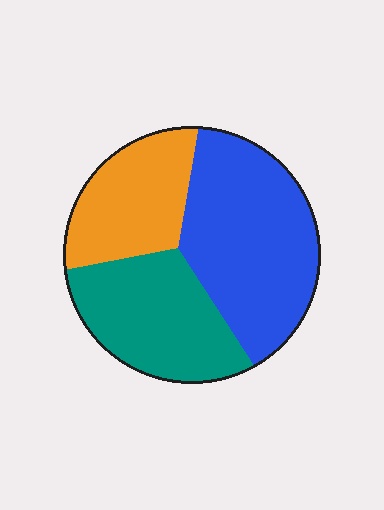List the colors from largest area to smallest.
From largest to smallest: blue, teal, orange.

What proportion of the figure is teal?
Teal takes up about one third (1/3) of the figure.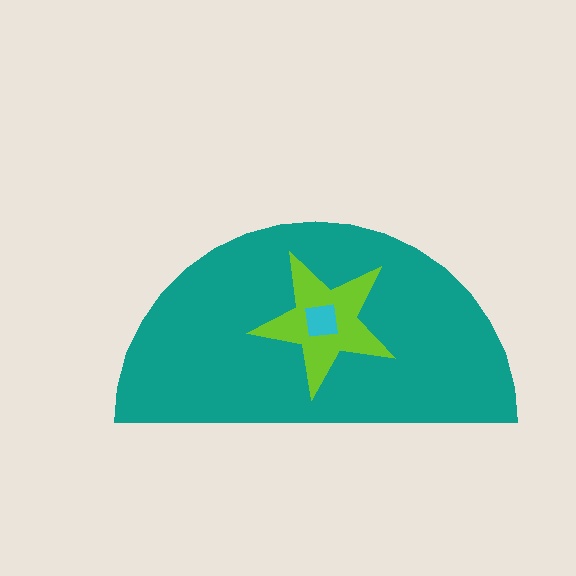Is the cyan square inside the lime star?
Yes.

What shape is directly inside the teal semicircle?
The lime star.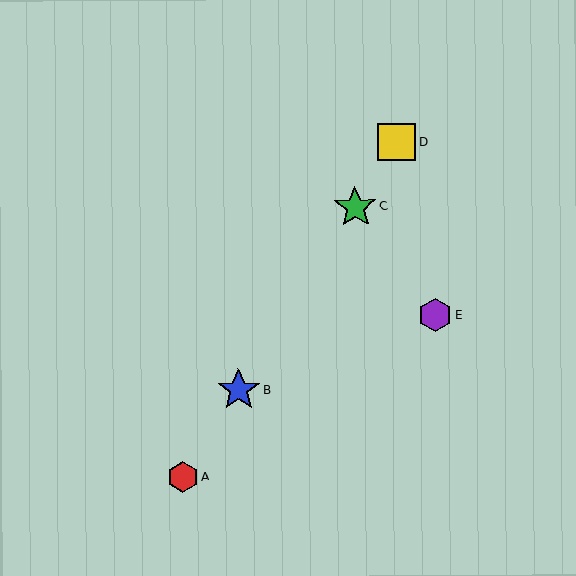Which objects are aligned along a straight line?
Objects A, B, C, D are aligned along a straight line.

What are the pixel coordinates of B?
Object B is at (238, 390).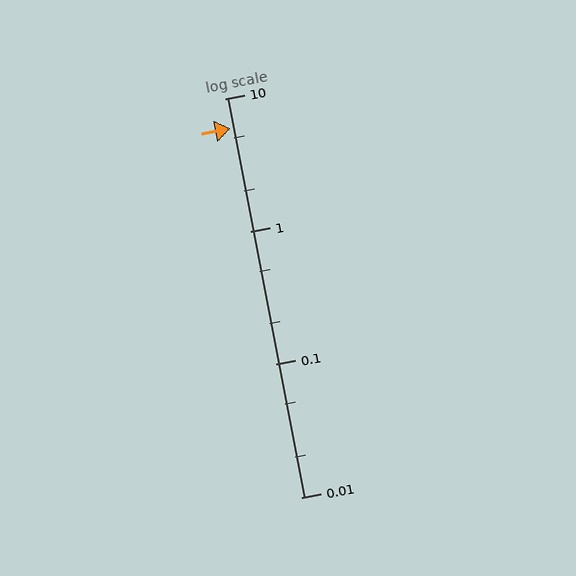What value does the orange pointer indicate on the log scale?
The pointer indicates approximately 6.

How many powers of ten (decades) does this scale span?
The scale spans 3 decades, from 0.01 to 10.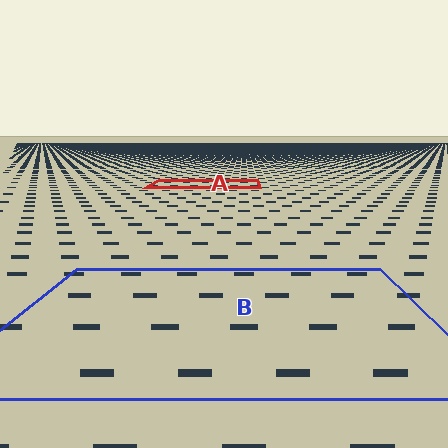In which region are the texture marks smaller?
The texture marks are smaller in region A, because it is farther away.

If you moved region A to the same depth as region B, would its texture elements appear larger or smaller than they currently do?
They would appear larger. At a closer depth, the same texture elements are projected at a bigger on-screen size.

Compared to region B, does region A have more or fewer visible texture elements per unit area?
Region A has more texture elements per unit area — they are packed more densely because it is farther away.